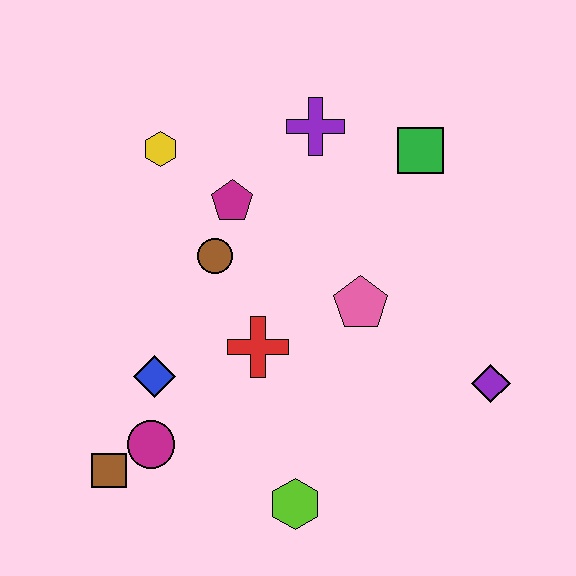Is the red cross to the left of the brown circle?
No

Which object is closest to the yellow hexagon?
The magenta pentagon is closest to the yellow hexagon.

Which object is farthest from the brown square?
The green square is farthest from the brown square.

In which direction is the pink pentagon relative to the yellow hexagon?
The pink pentagon is to the right of the yellow hexagon.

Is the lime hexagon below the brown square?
Yes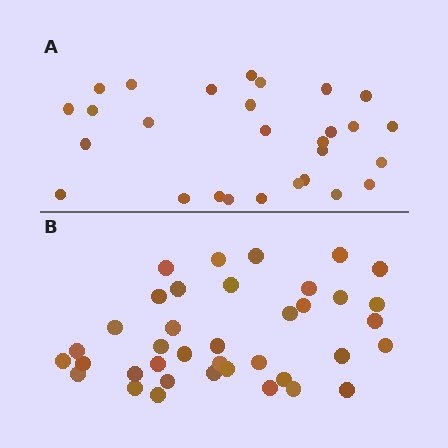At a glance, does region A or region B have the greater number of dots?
Region B (the bottom region) has more dots.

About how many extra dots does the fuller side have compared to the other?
Region B has roughly 10 or so more dots than region A.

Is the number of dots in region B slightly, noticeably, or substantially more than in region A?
Region B has noticeably more, but not dramatically so. The ratio is roughly 1.4 to 1.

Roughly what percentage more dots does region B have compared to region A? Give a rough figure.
About 35% more.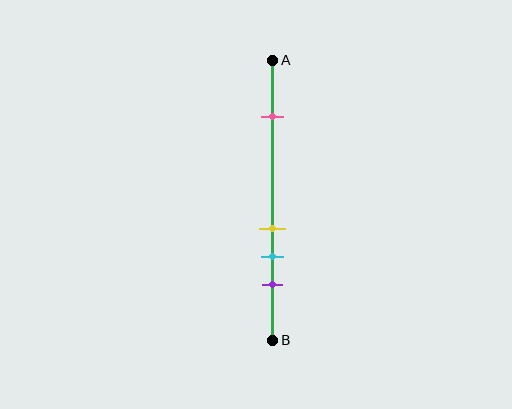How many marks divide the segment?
There are 4 marks dividing the segment.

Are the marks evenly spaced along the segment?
No, the marks are not evenly spaced.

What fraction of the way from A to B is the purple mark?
The purple mark is approximately 80% (0.8) of the way from A to B.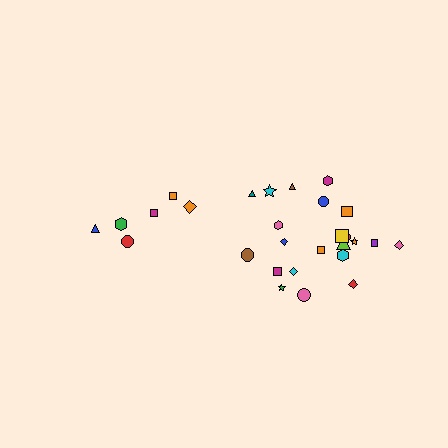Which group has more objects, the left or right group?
The right group.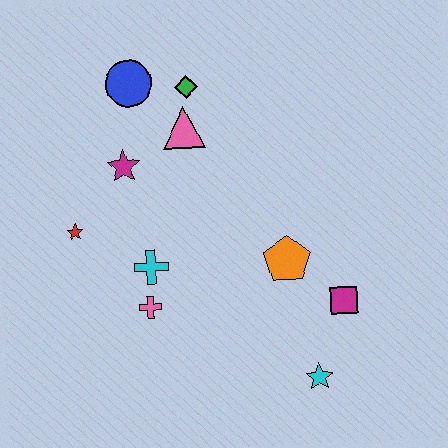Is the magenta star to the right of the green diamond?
No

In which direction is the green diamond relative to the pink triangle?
The green diamond is above the pink triangle.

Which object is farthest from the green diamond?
The cyan star is farthest from the green diamond.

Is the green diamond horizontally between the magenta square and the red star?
Yes